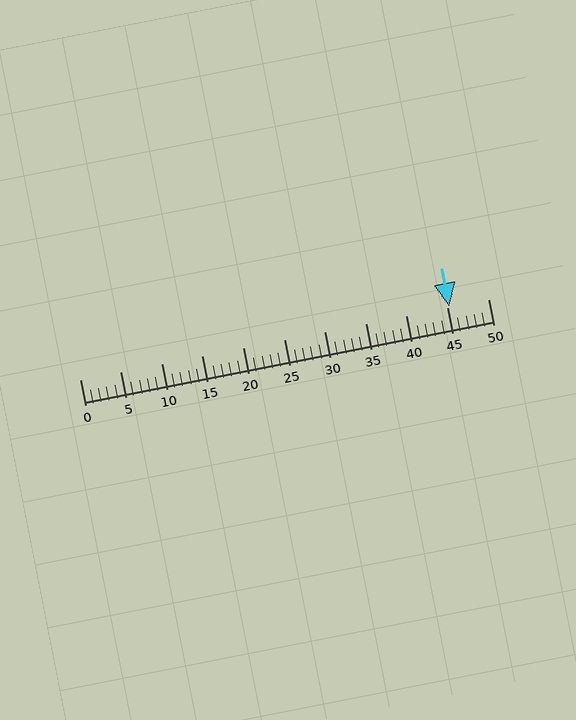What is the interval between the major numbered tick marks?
The major tick marks are spaced 5 units apart.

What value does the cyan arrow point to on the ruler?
The cyan arrow points to approximately 45.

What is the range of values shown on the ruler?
The ruler shows values from 0 to 50.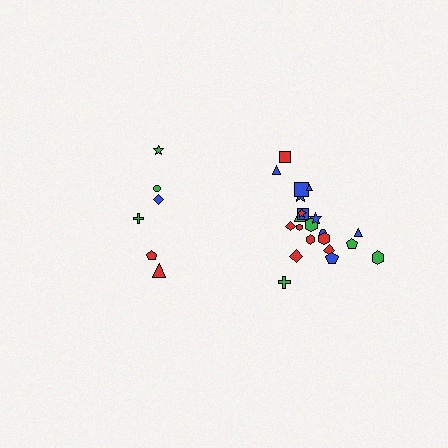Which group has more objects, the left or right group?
The right group.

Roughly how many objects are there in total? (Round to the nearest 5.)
Roughly 30 objects in total.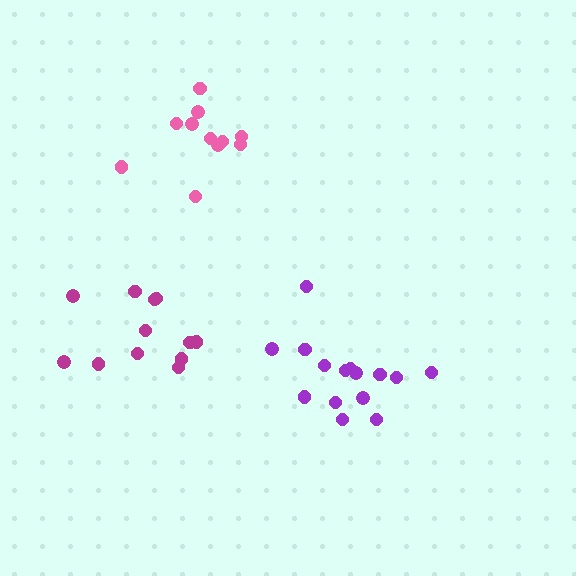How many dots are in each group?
Group 1: 12 dots, Group 2: 11 dots, Group 3: 15 dots (38 total).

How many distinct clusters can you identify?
There are 3 distinct clusters.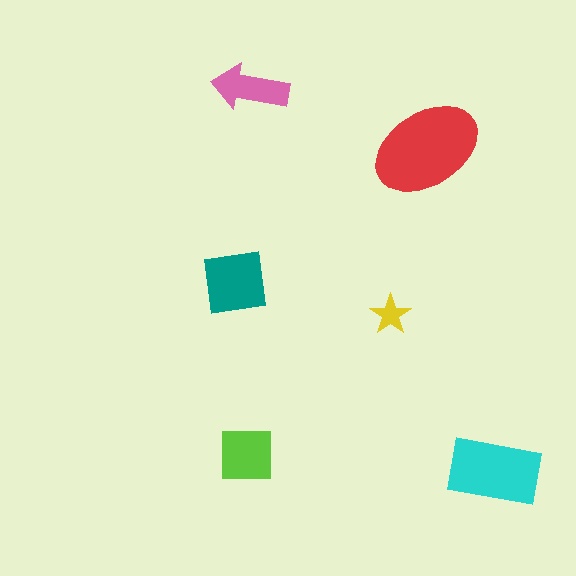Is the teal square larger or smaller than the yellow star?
Larger.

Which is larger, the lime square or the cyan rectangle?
The cyan rectangle.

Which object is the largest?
The red ellipse.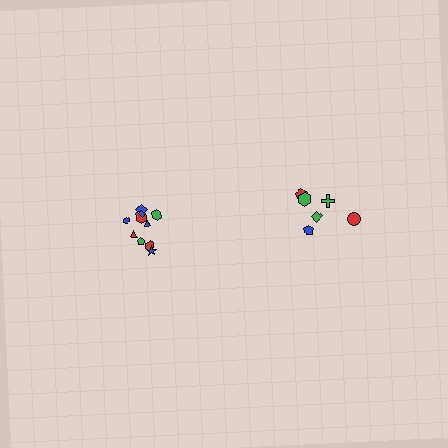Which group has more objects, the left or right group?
The left group.